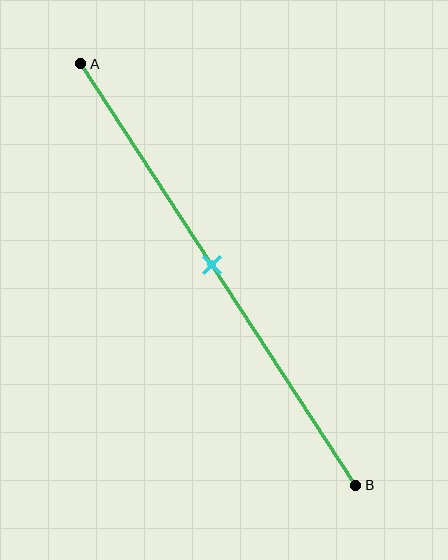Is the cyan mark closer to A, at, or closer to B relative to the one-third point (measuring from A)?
The cyan mark is closer to point B than the one-third point of segment AB.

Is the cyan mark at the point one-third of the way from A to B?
No, the mark is at about 50% from A, not at the 33% one-third point.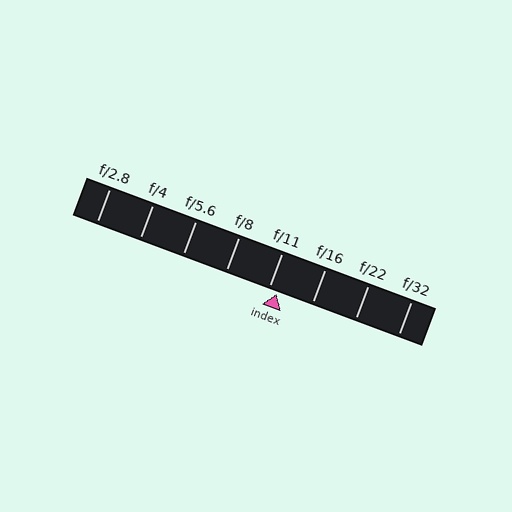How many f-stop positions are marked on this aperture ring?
There are 8 f-stop positions marked.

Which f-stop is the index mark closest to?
The index mark is closest to f/11.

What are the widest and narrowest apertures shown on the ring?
The widest aperture shown is f/2.8 and the narrowest is f/32.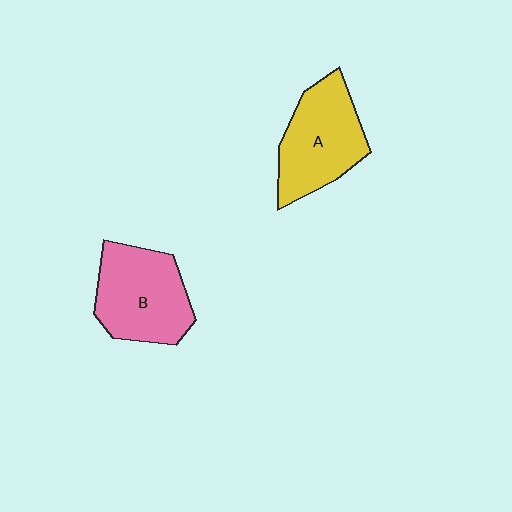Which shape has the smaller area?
Shape A (yellow).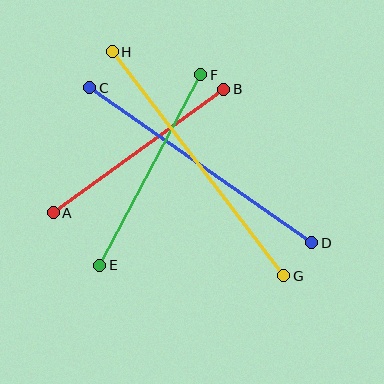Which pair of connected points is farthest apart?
Points G and H are farthest apart.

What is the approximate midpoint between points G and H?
The midpoint is at approximately (198, 164) pixels.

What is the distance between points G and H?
The distance is approximately 283 pixels.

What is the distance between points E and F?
The distance is approximately 215 pixels.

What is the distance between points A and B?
The distance is approximately 211 pixels.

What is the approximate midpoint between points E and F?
The midpoint is at approximately (150, 170) pixels.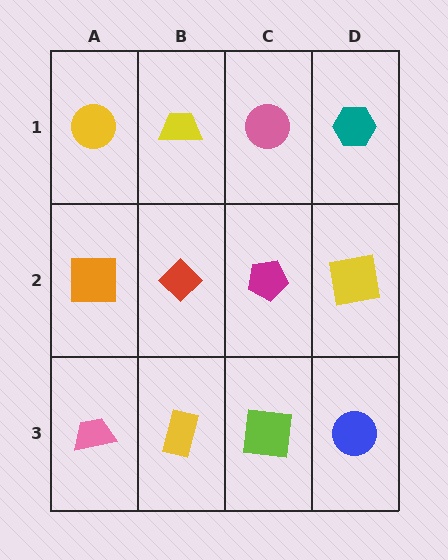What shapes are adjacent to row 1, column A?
An orange square (row 2, column A), a yellow trapezoid (row 1, column B).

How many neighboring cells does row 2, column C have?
4.